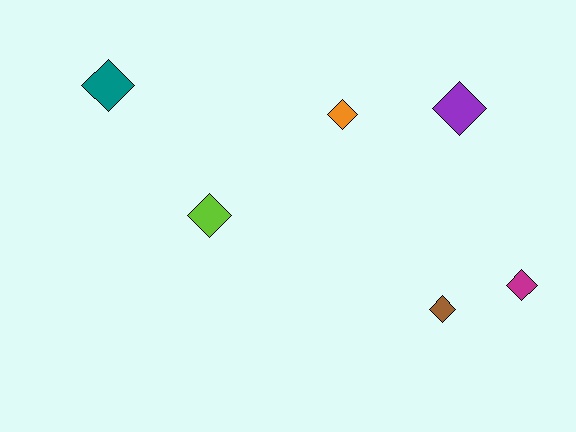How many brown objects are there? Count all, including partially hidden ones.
There is 1 brown object.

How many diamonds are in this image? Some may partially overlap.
There are 6 diamonds.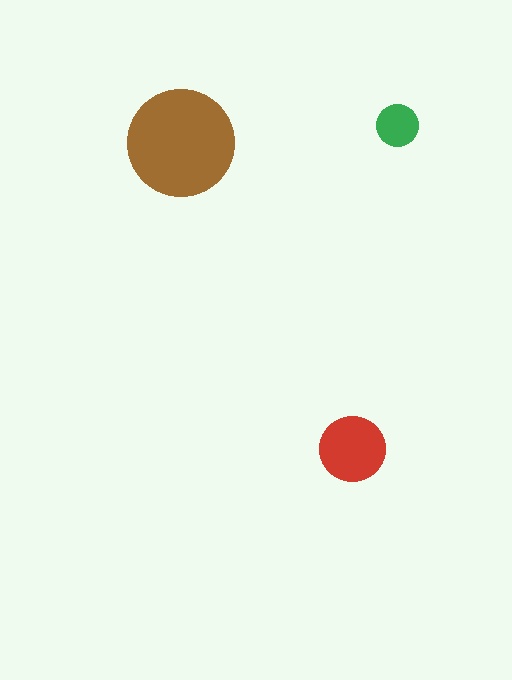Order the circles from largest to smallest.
the brown one, the red one, the green one.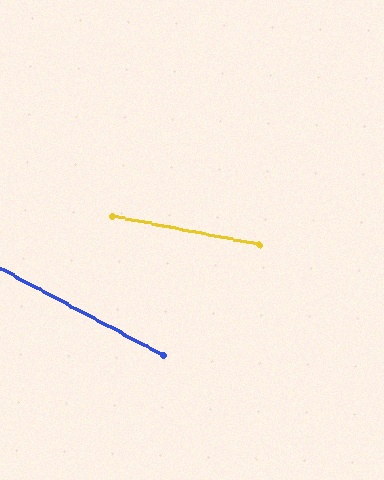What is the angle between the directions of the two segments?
Approximately 17 degrees.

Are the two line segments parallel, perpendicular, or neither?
Neither parallel nor perpendicular — they differ by about 17°.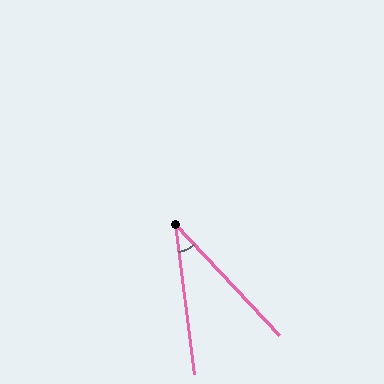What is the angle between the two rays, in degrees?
Approximately 36 degrees.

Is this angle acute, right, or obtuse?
It is acute.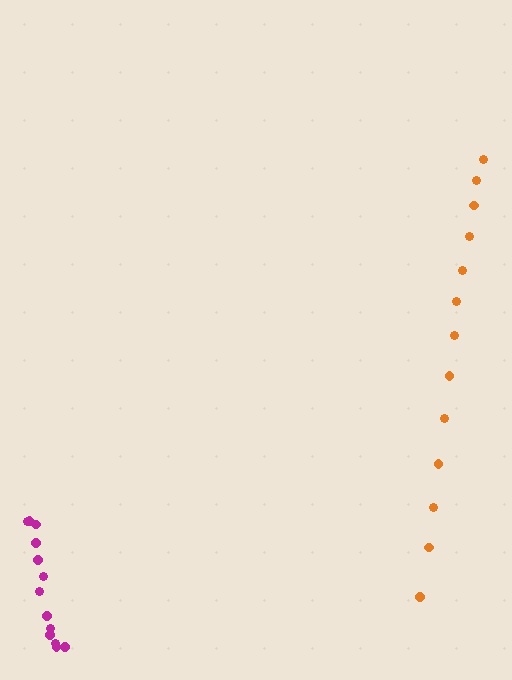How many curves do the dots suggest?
There are 2 distinct paths.